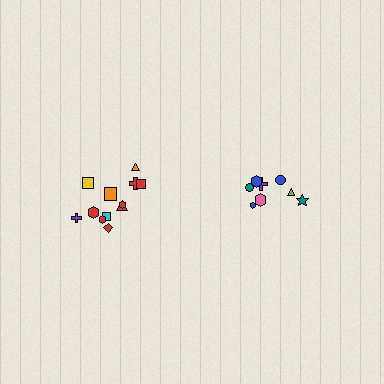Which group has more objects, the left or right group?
The left group.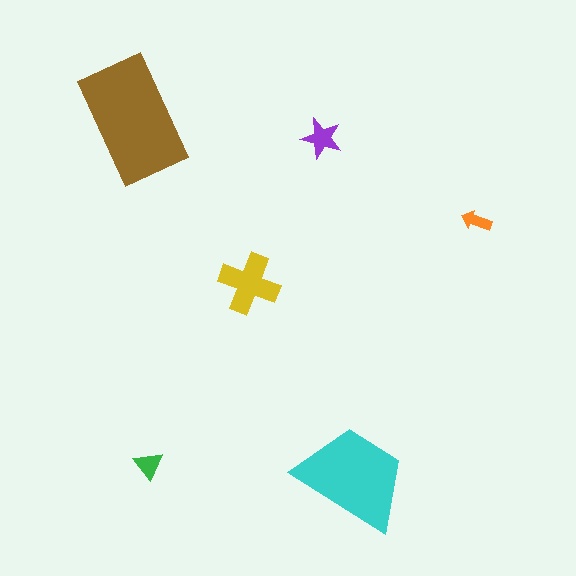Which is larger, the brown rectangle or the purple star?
The brown rectangle.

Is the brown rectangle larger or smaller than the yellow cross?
Larger.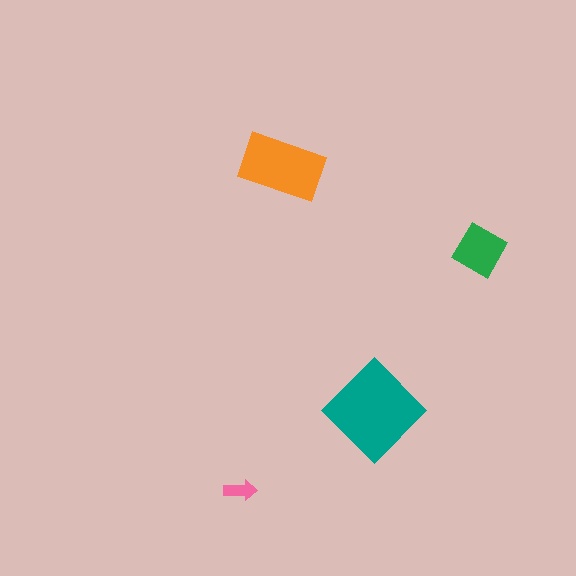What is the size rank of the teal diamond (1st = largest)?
1st.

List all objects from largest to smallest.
The teal diamond, the orange rectangle, the green diamond, the pink arrow.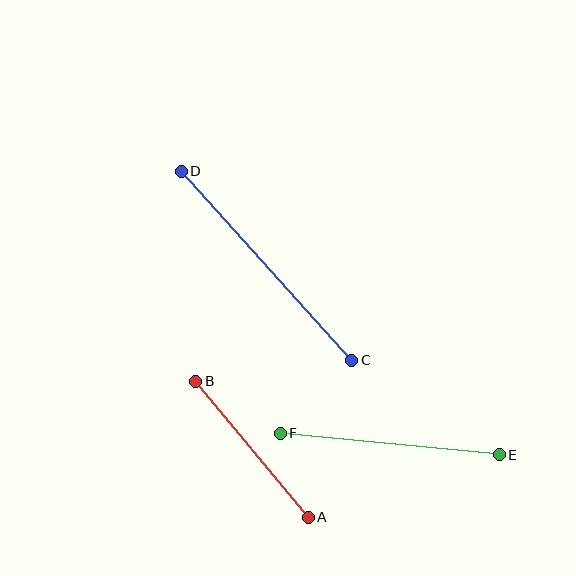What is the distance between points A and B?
The distance is approximately 177 pixels.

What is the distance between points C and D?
The distance is approximately 254 pixels.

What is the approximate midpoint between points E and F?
The midpoint is at approximately (390, 444) pixels.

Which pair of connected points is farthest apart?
Points C and D are farthest apart.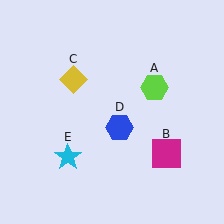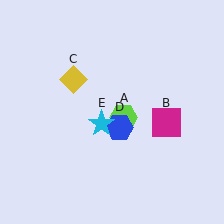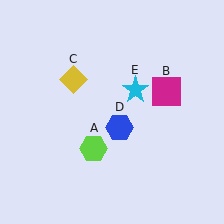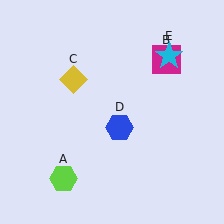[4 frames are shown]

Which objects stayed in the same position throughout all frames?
Yellow diamond (object C) and blue hexagon (object D) remained stationary.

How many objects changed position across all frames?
3 objects changed position: lime hexagon (object A), magenta square (object B), cyan star (object E).